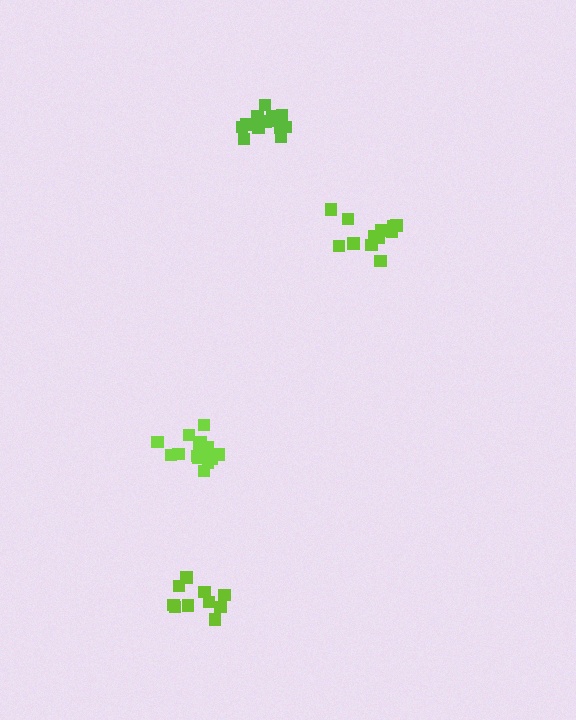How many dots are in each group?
Group 1: 12 dots, Group 2: 10 dots, Group 3: 15 dots, Group 4: 14 dots (51 total).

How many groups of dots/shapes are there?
There are 4 groups.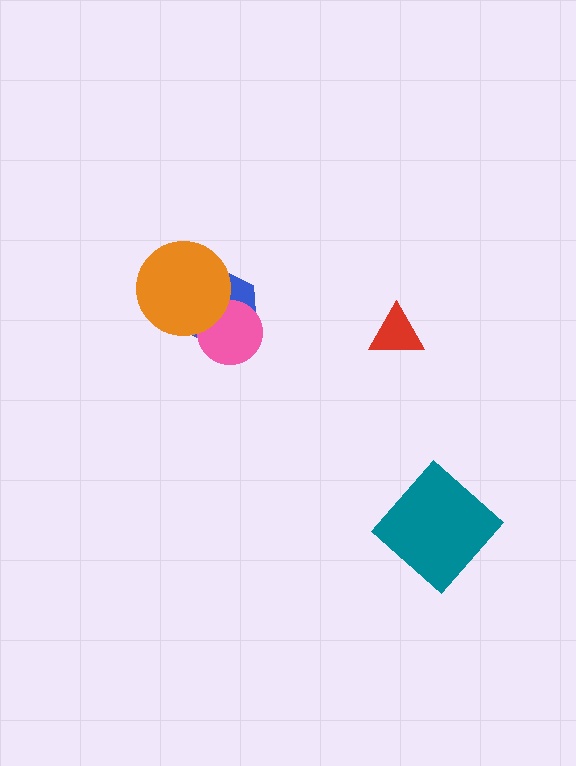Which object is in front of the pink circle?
The orange circle is in front of the pink circle.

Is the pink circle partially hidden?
Yes, it is partially covered by another shape.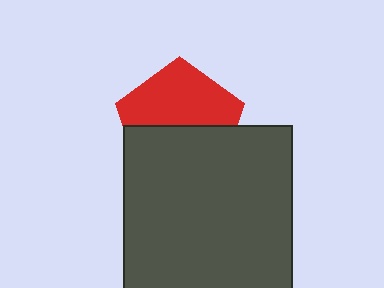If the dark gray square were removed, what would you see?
You would see the complete red pentagon.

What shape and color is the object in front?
The object in front is a dark gray square.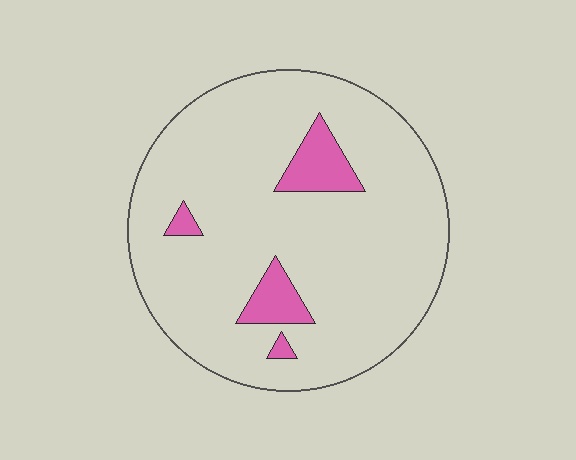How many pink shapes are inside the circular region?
4.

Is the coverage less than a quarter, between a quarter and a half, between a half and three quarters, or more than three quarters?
Less than a quarter.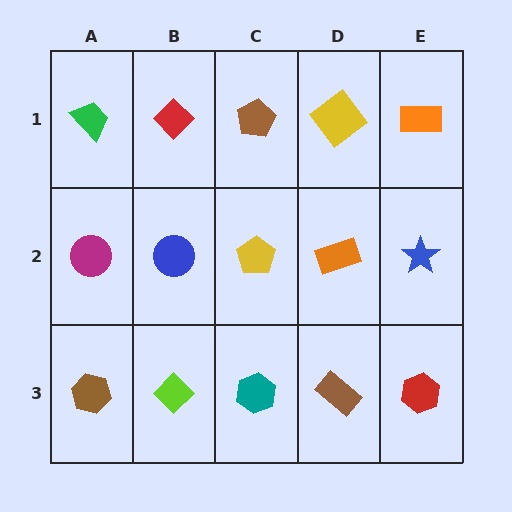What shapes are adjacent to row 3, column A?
A magenta circle (row 2, column A), a lime diamond (row 3, column B).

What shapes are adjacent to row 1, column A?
A magenta circle (row 2, column A), a red diamond (row 1, column B).